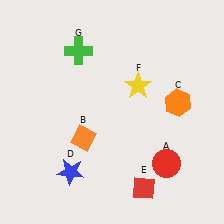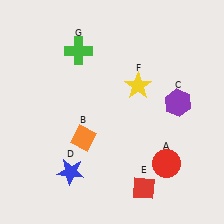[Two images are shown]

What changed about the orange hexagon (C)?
In Image 1, C is orange. In Image 2, it changed to purple.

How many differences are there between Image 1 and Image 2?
There is 1 difference between the two images.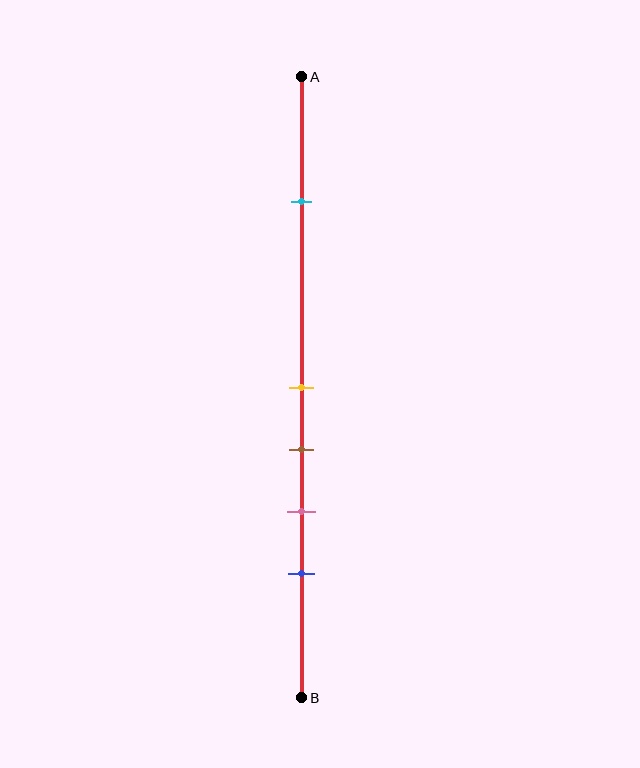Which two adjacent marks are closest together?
The yellow and brown marks are the closest adjacent pair.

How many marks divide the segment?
There are 5 marks dividing the segment.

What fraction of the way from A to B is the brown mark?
The brown mark is approximately 60% (0.6) of the way from A to B.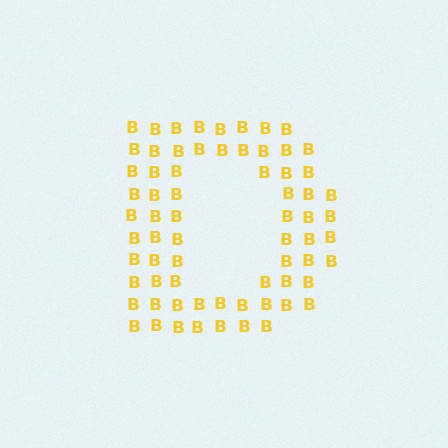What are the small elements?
The small elements are letter B's.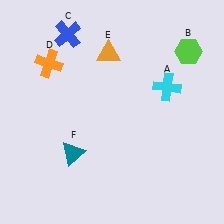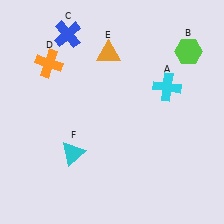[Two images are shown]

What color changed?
The triangle (F) changed from teal in Image 1 to cyan in Image 2.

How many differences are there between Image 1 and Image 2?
There is 1 difference between the two images.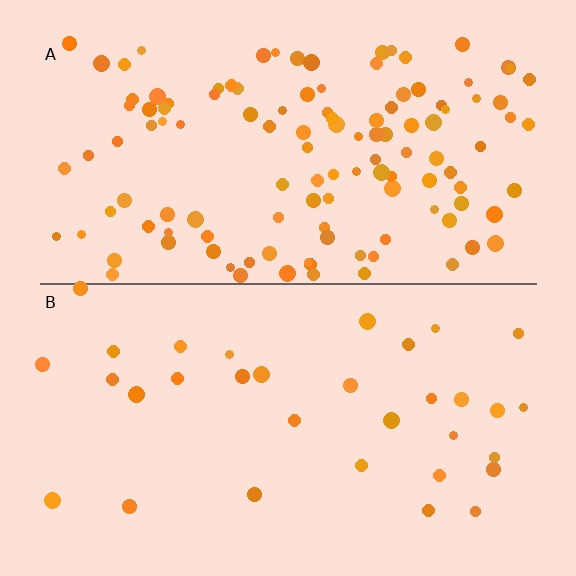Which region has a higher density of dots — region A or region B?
A (the top).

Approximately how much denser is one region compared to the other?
Approximately 3.7× — region A over region B.